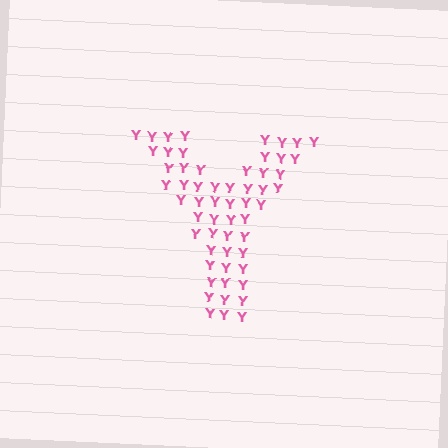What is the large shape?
The large shape is the letter Y.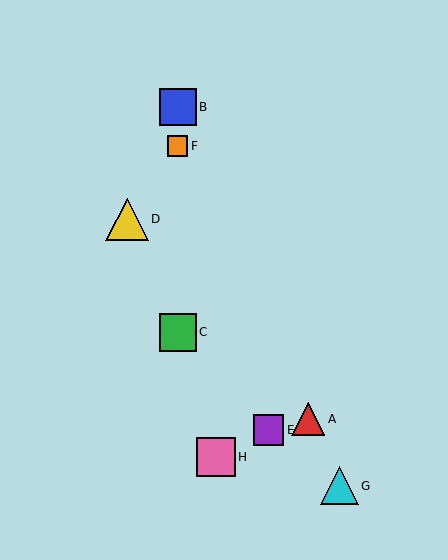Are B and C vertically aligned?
Yes, both are at x≈178.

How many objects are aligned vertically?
3 objects (B, C, F) are aligned vertically.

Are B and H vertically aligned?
No, B is at x≈178 and H is at x≈216.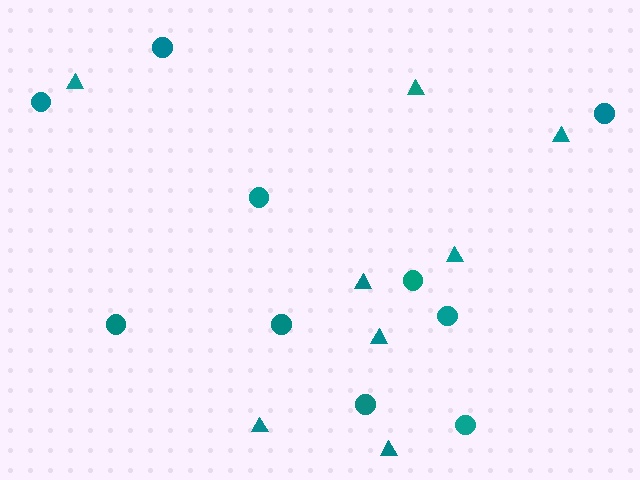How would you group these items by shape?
There are 2 groups: one group of circles (10) and one group of triangles (8).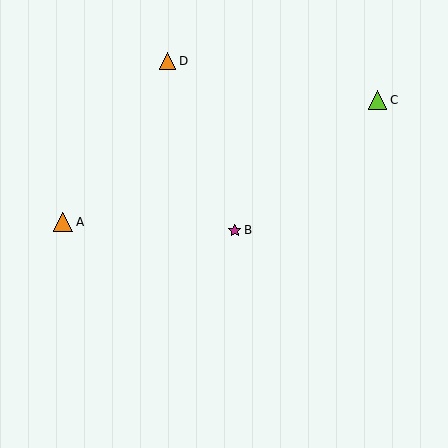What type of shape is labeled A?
Shape A is an orange triangle.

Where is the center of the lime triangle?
The center of the lime triangle is at (378, 100).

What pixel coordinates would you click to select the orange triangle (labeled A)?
Click at (63, 222) to select the orange triangle A.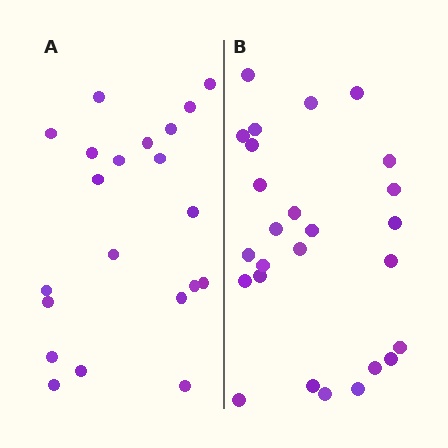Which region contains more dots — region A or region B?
Region B (the right region) has more dots.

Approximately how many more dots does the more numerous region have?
Region B has about 5 more dots than region A.